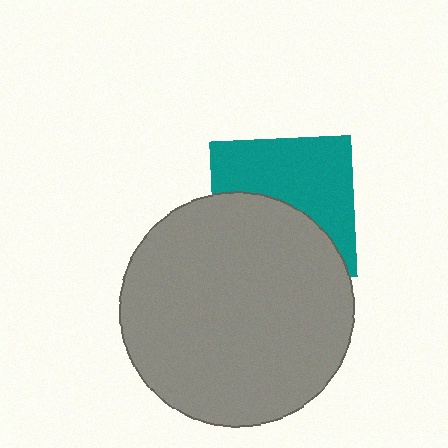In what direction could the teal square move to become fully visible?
The teal square could move up. That would shift it out from behind the gray circle entirely.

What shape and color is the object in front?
The object in front is a gray circle.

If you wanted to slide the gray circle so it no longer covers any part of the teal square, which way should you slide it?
Slide it down — that is the most direct way to separate the two shapes.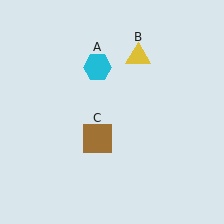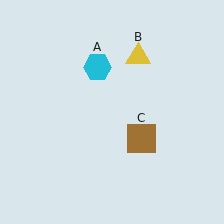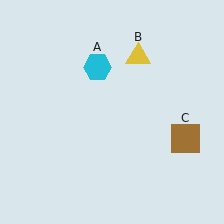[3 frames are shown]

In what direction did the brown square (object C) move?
The brown square (object C) moved right.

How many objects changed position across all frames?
1 object changed position: brown square (object C).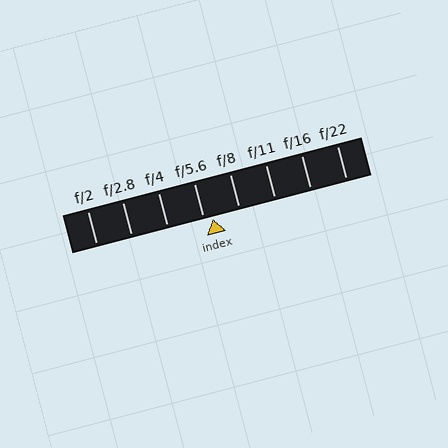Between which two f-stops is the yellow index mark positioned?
The index mark is between f/5.6 and f/8.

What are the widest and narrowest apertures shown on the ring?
The widest aperture shown is f/2 and the narrowest is f/22.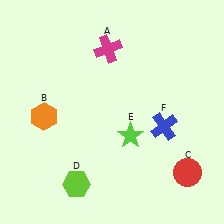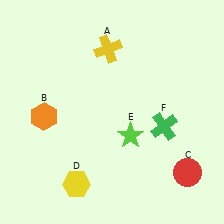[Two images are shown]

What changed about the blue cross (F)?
In Image 1, F is blue. In Image 2, it changed to green.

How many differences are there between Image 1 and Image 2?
There are 3 differences between the two images.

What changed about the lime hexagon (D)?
In Image 1, D is lime. In Image 2, it changed to yellow.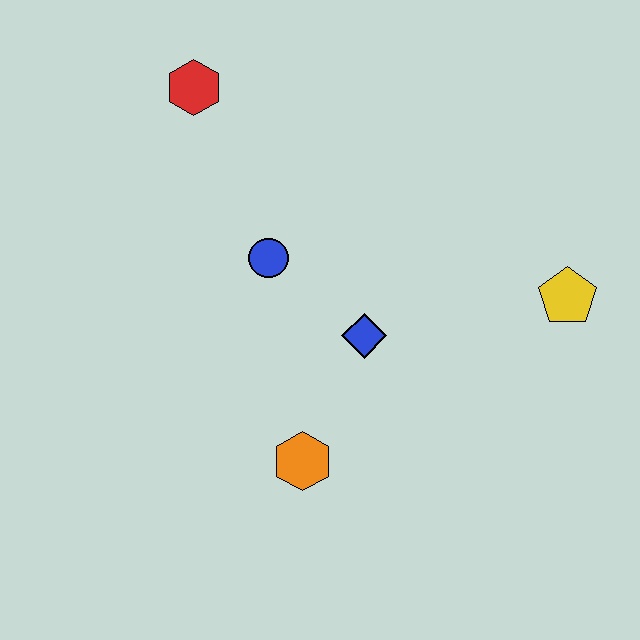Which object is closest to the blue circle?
The blue diamond is closest to the blue circle.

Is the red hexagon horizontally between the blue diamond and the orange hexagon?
No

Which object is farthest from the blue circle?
The yellow pentagon is farthest from the blue circle.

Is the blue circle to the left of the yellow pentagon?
Yes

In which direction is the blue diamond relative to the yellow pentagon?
The blue diamond is to the left of the yellow pentagon.